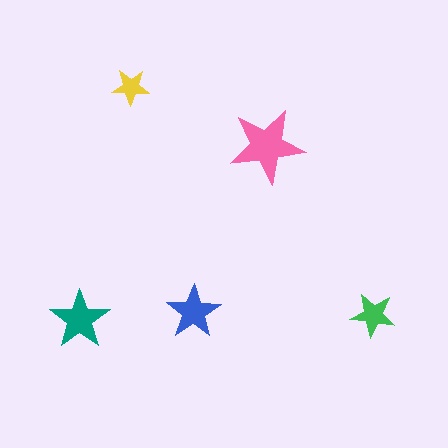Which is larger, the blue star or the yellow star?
The blue one.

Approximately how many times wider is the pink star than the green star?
About 1.5 times wider.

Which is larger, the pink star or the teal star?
The pink one.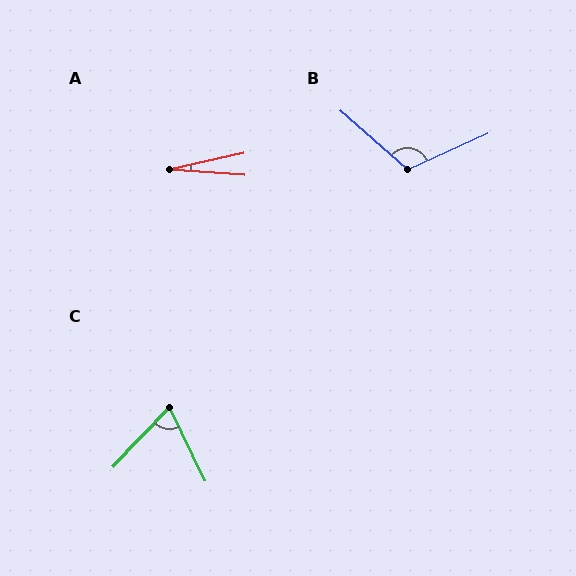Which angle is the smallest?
A, at approximately 16 degrees.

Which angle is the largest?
B, at approximately 114 degrees.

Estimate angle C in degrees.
Approximately 69 degrees.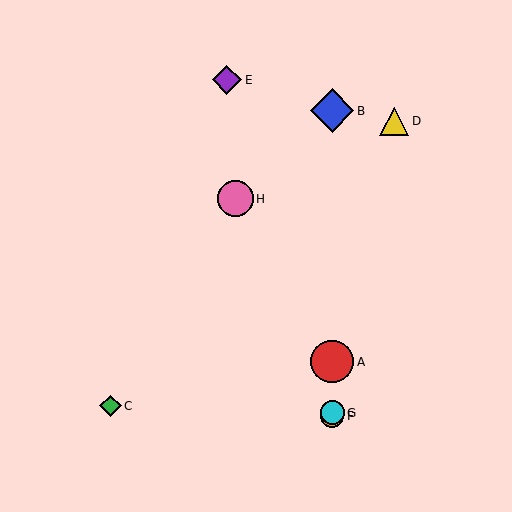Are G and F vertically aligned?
Yes, both are at x≈332.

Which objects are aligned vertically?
Objects A, B, F, G are aligned vertically.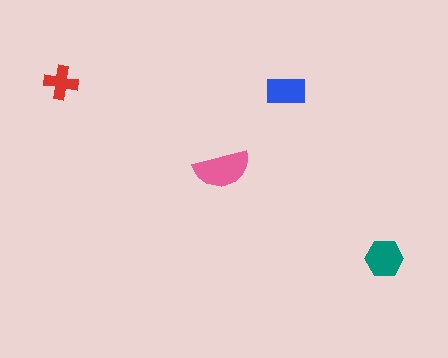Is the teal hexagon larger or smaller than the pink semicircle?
Smaller.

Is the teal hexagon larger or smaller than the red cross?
Larger.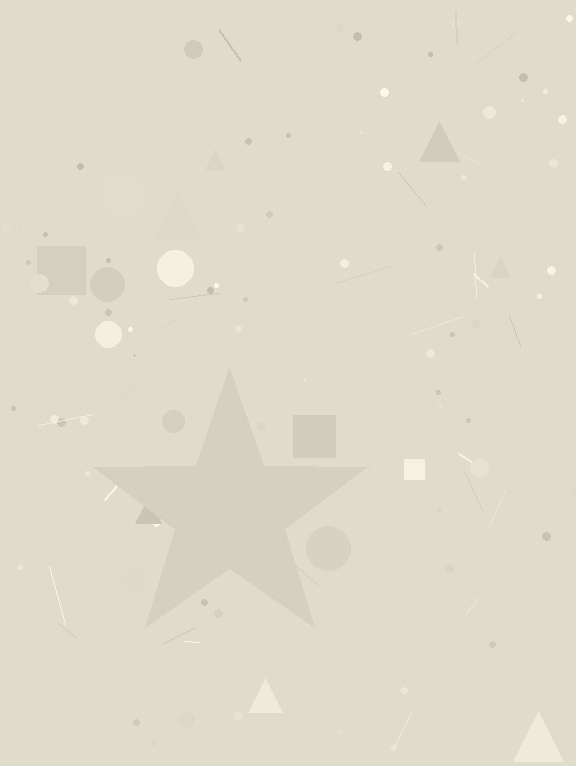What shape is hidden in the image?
A star is hidden in the image.